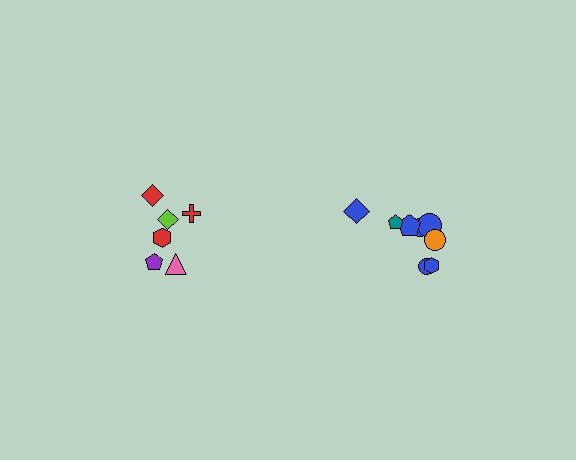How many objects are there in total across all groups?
There are 14 objects.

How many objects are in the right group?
There are 8 objects.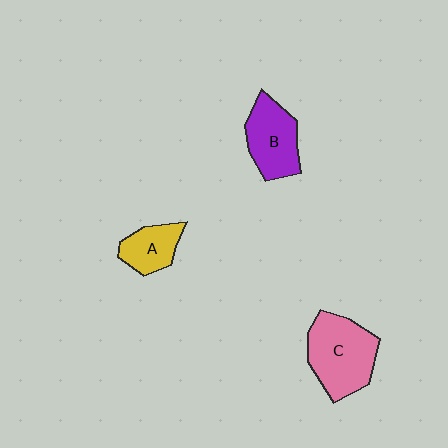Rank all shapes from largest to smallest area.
From largest to smallest: C (pink), B (purple), A (yellow).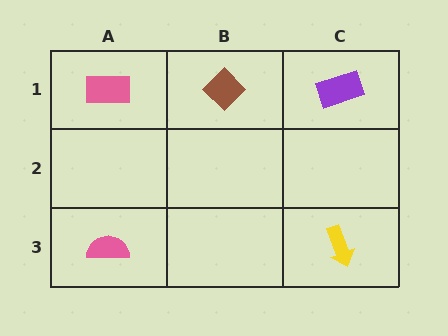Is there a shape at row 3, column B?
No, that cell is empty.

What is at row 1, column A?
A pink rectangle.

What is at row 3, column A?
A pink semicircle.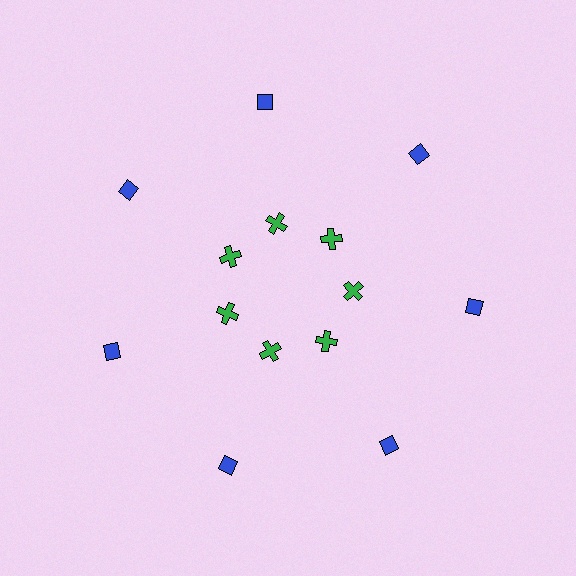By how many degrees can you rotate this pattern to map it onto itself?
The pattern maps onto itself every 51 degrees of rotation.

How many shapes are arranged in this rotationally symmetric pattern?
There are 14 shapes, arranged in 7 groups of 2.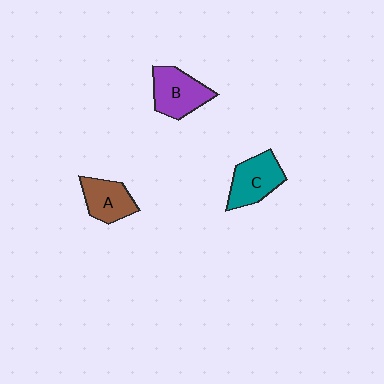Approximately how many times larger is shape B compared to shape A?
Approximately 1.2 times.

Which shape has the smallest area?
Shape A (brown).